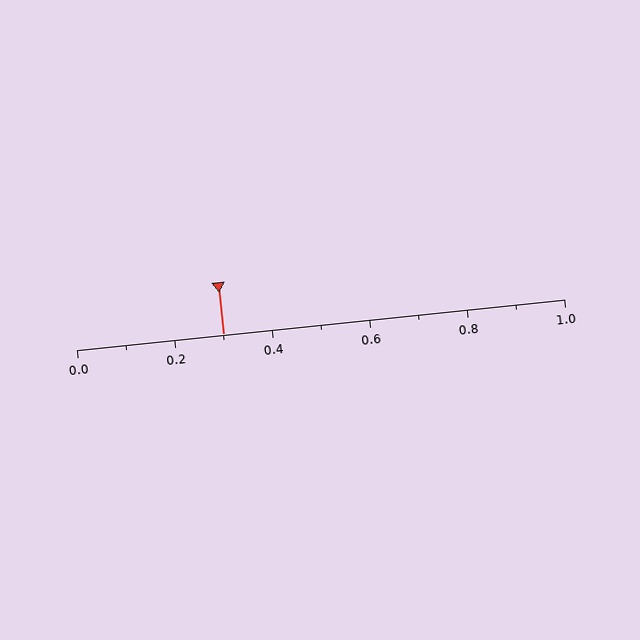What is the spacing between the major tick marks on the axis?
The major ticks are spaced 0.2 apart.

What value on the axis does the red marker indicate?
The marker indicates approximately 0.3.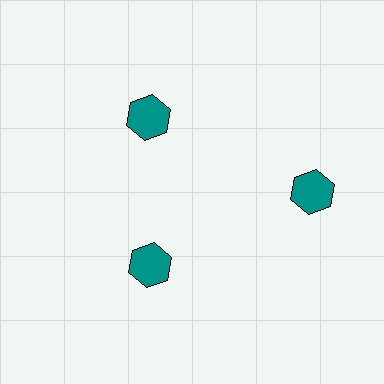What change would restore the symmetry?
The symmetry would be restored by moving it inward, back onto the ring so that all 3 hexagons sit at equal angles and equal distance from the center.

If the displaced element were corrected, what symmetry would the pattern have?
It would have 3-fold rotational symmetry — the pattern would map onto itself every 120 degrees.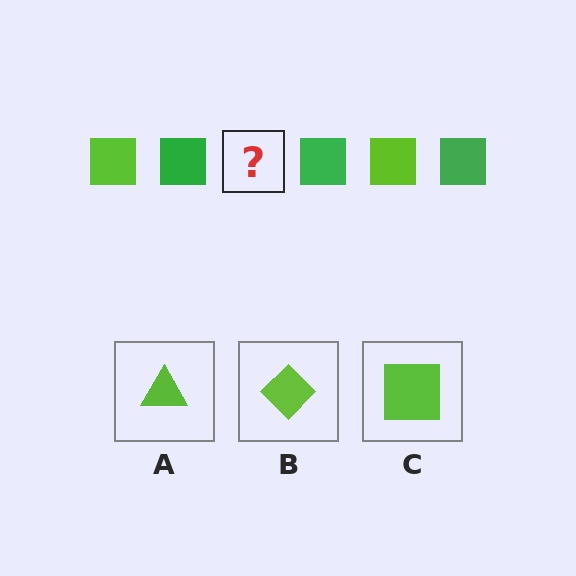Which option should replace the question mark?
Option C.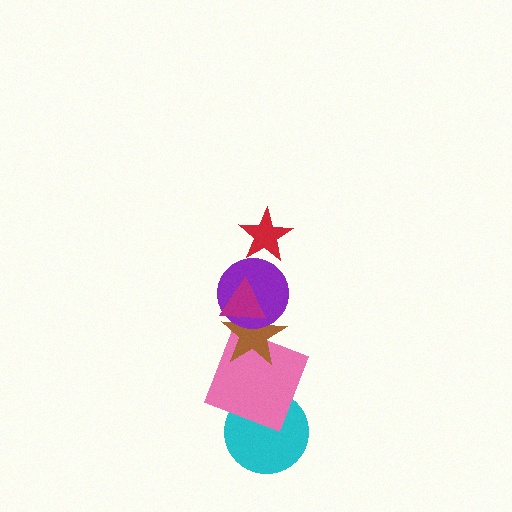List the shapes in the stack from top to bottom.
From top to bottom: the red star, the magenta triangle, the purple circle, the brown star, the pink square, the cyan circle.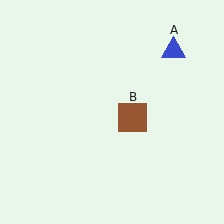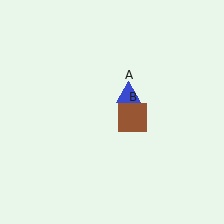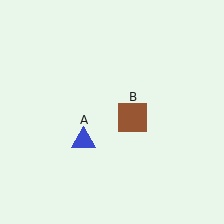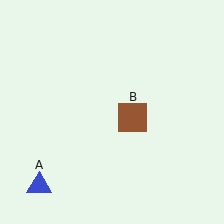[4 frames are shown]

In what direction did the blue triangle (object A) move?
The blue triangle (object A) moved down and to the left.